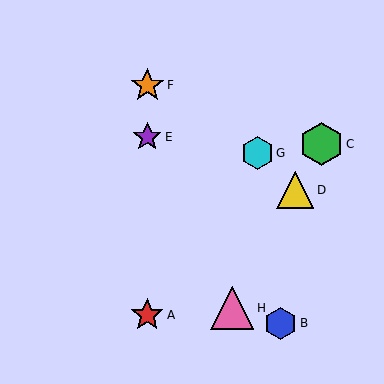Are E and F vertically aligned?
Yes, both are at x≈147.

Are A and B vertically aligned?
No, A is at x≈147 and B is at x≈281.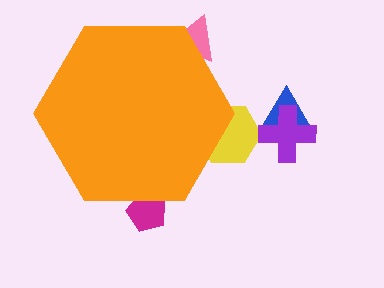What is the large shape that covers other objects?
An orange hexagon.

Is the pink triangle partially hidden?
Yes, the pink triangle is partially hidden behind the orange hexagon.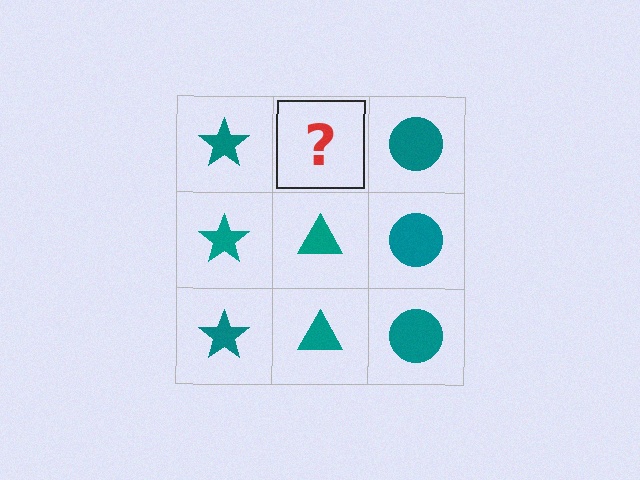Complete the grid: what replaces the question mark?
The question mark should be replaced with a teal triangle.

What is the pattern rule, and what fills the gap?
The rule is that each column has a consistent shape. The gap should be filled with a teal triangle.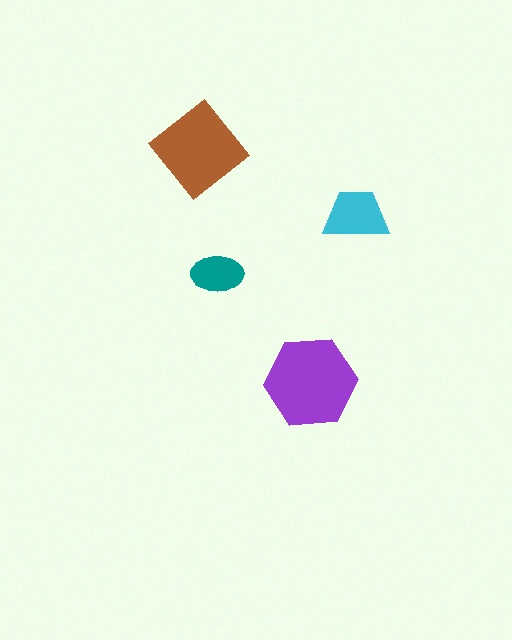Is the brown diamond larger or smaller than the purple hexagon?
Smaller.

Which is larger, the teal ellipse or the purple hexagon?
The purple hexagon.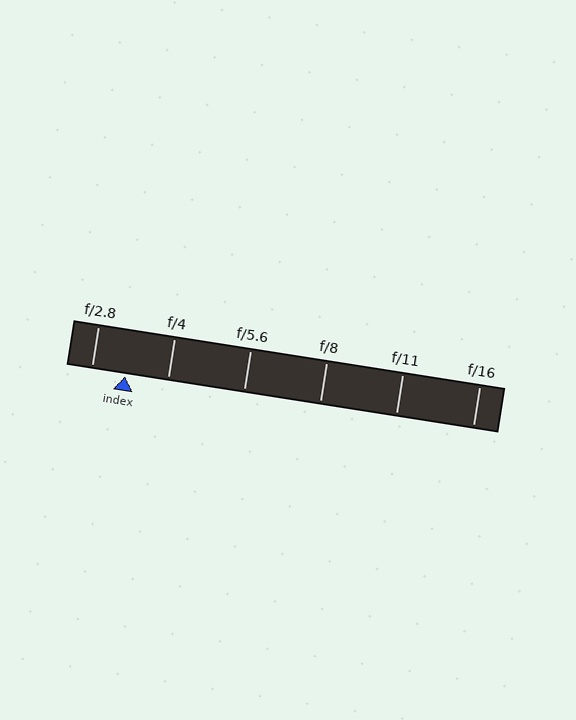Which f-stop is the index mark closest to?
The index mark is closest to f/2.8.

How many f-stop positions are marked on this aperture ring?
There are 6 f-stop positions marked.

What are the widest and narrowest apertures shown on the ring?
The widest aperture shown is f/2.8 and the narrowest is f/16.